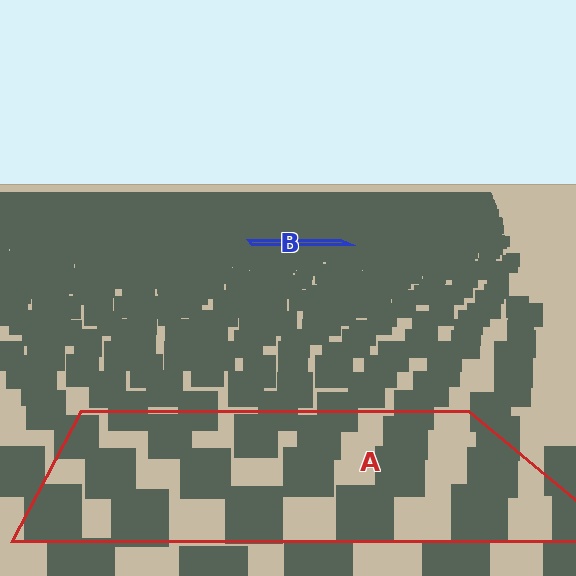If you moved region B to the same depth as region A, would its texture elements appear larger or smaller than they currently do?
They would appear larger. At a closer depth, the same texture elements are projected at a bigger on-screen size.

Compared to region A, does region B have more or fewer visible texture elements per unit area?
Region B has more texture elements per unit area — they are packed more densely because it is farther away.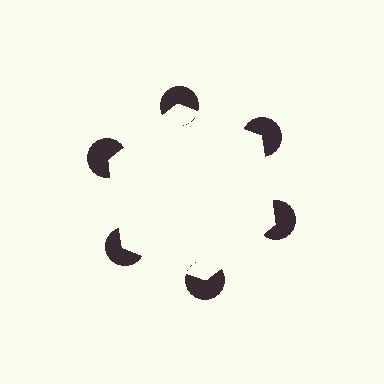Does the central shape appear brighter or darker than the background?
It typically appears slightly brighter than the background, even though no actual brightness change is drawn.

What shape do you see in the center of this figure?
An illusory hexagon — its edges are inferred from the aligned wedge cuts in the pac-man discs, not physically drawn.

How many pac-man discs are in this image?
There are 6 — one at each vertex of the illusory hexagon.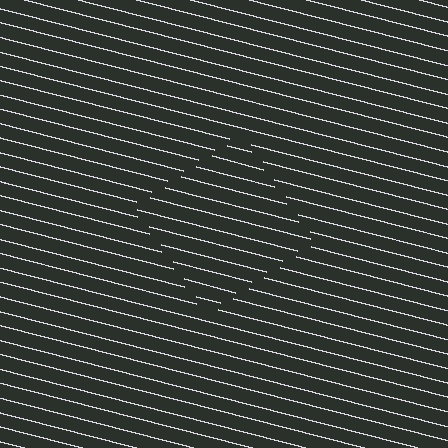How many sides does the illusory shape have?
4 sides — the line-ends trace a square.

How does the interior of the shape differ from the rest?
The interior of the shape contains the same grating, shifted by half a period — the contour is defined by the phase discontinuity where line-ends from the inner and outer gratings abut.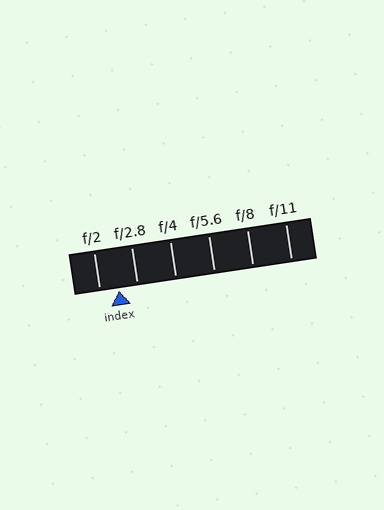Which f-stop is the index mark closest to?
The index mark is closest to f/2.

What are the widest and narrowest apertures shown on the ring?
The widest aperture shown is f/2 and the narrowest is f/11.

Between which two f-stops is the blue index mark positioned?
The index mark is between f/2 and f/2.8.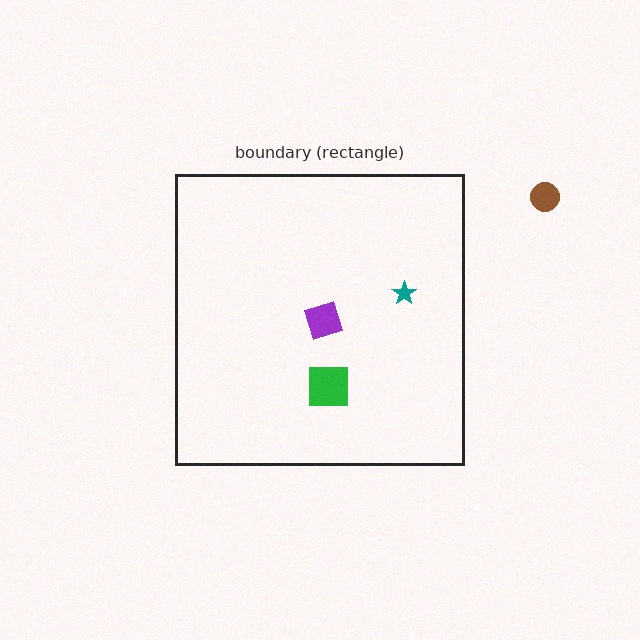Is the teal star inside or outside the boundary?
Inside.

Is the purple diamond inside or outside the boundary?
Inside.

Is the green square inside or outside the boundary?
Inside.